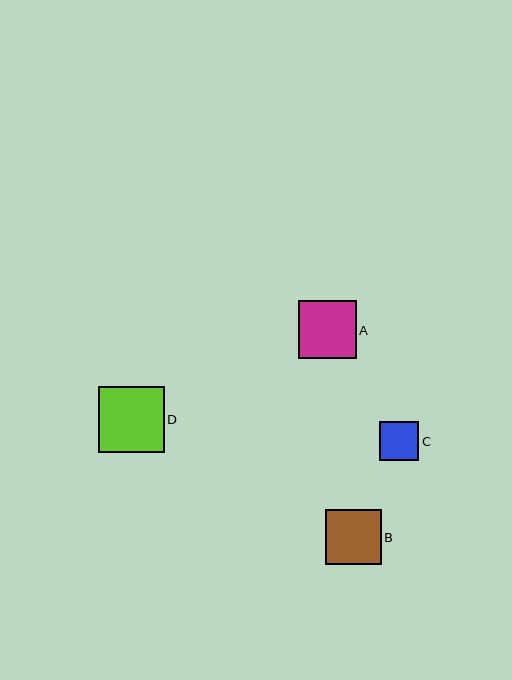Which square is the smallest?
Square C is the smallest with a size of approximately 39 pixels.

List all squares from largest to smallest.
From largest to smallest: D, A, B, C.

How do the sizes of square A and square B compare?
Square A and square B are approximately the same size.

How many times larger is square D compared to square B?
Square D is approximately 1.2 times the size of square B.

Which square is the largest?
Square D is the largest with a size of approximately 66 pixels.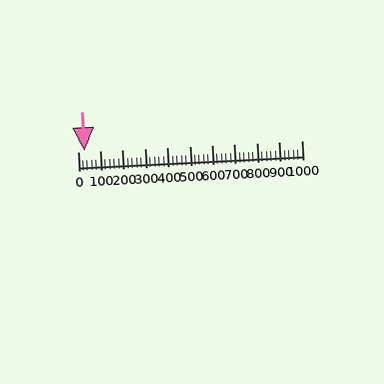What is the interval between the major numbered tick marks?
The major tick marks are spaced 100 units apart.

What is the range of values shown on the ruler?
The ruler shows values from 0 to 1000.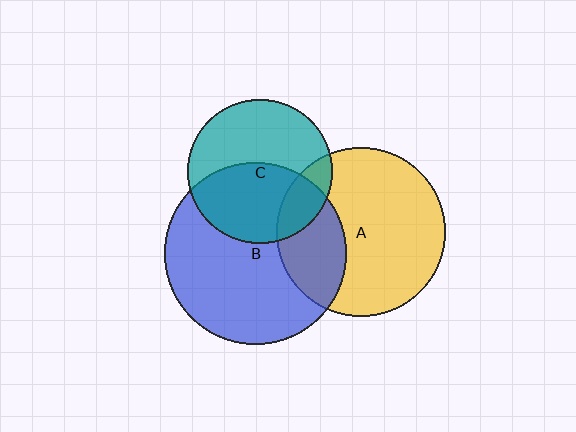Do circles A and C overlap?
Yes.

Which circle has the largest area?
Circle B (blue).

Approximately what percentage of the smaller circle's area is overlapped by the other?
Approximately 15%.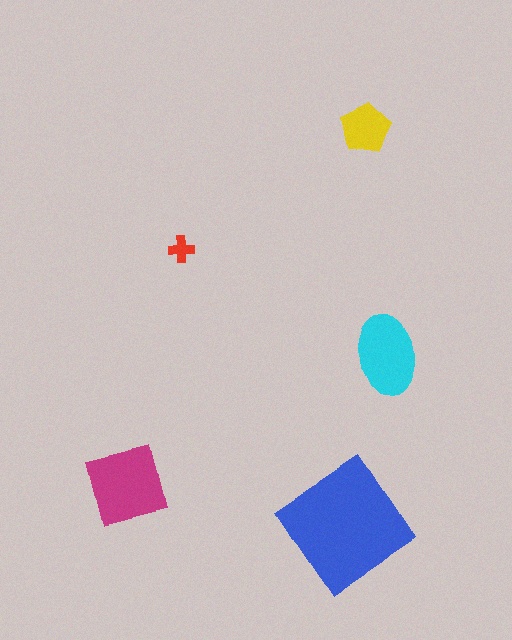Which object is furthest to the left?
The magenta square is leftmost.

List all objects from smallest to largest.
The red cross, the yellow pentagon, the cyan ellipse, the magenta square, the blue diamond.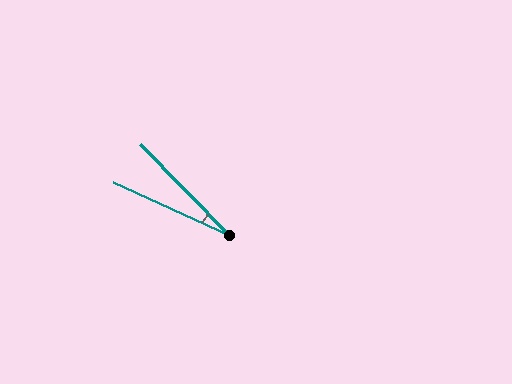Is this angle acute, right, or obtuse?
It is acute.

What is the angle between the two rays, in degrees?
Approximately 21 degrees.